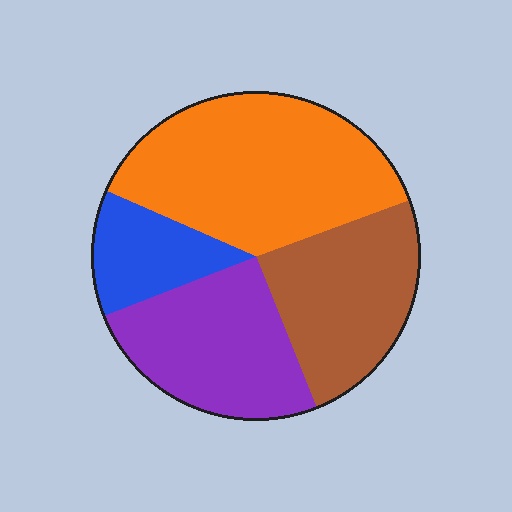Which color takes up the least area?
Blue, at roughly 15%.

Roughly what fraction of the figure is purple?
Purple takes up about one quarter (1/4) of the figure.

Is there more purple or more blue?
Purple.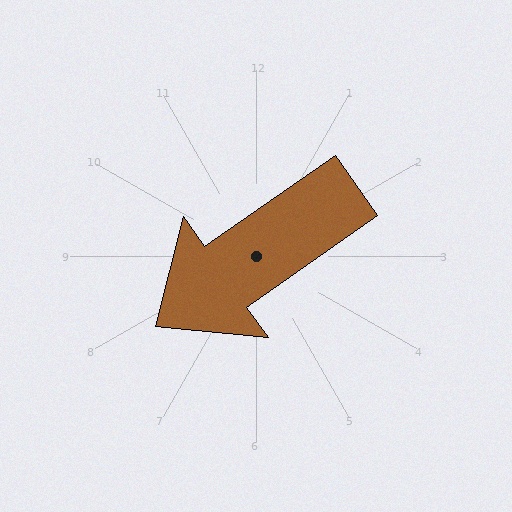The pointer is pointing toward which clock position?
Roughly 8 o'clock.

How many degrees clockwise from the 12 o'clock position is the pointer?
Approximately 235 degrees.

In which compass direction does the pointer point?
Southwest.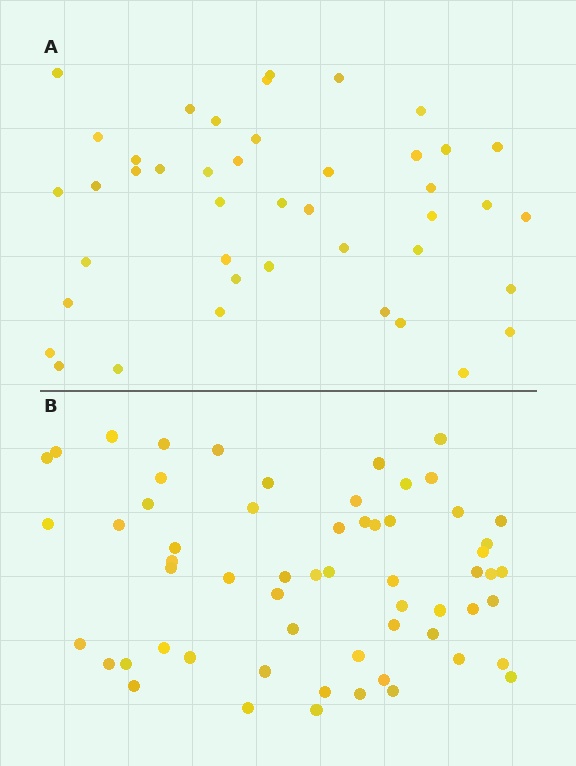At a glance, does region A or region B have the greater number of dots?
Region B (the bottom region) has more dots.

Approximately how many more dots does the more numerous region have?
Region B has approximately 15 more dots than region A.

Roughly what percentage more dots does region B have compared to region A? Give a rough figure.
About 40% more.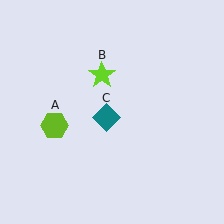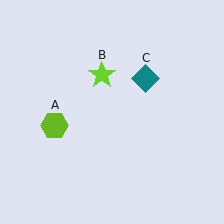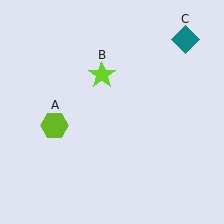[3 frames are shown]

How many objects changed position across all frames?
1 object changed position: teal diamond (object C).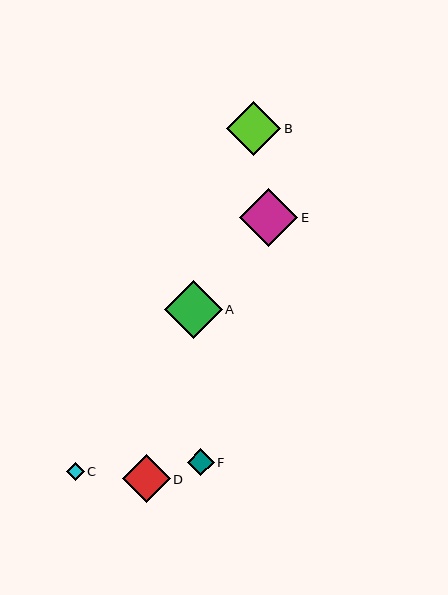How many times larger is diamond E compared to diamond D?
Diamond E is approximately 1.2 times the size of diamond D.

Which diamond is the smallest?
Diamond C is the smallest with a size of approximately 18 pixels.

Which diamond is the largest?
Diamond E is the largest with a size of approximately 59 pixels.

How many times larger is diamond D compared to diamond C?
Diamond D is approximately 2.7 times the size of diamond C.